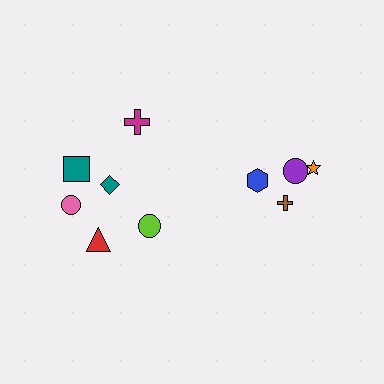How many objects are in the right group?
There are 4 objects.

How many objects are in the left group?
There are 6 objects.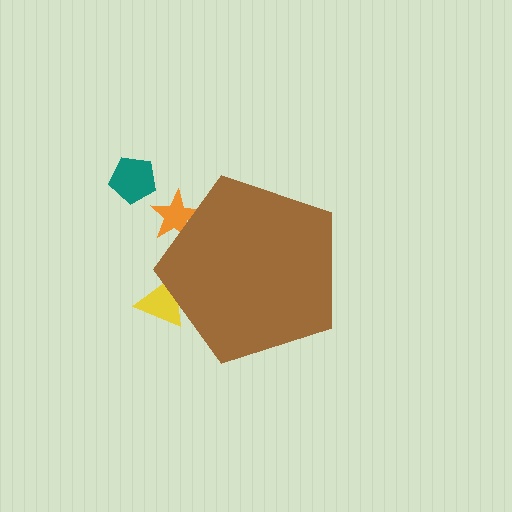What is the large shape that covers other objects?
A brown pentagon.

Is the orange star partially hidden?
Yes, the orange star is partially hidden behind the brown pentagon.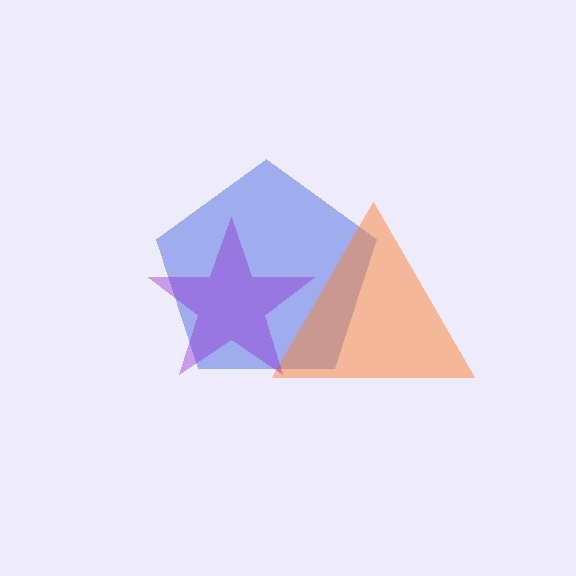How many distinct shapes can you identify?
There are 3 distinct shapes: a blue pentagon, an orange triangle, a purple star.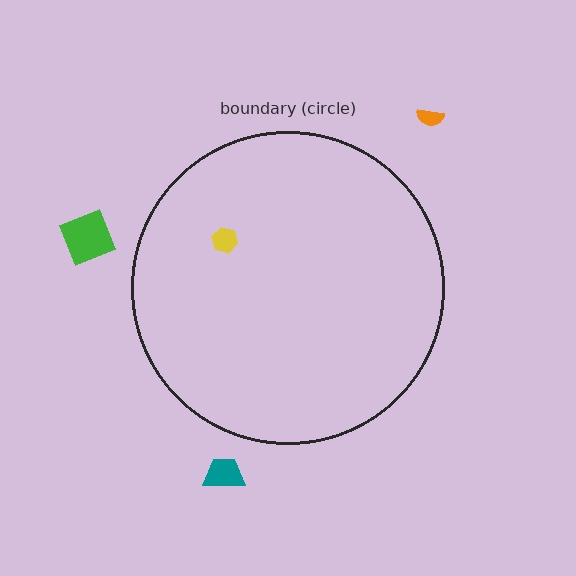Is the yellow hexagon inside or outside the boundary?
Inside.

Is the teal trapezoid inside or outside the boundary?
Outside.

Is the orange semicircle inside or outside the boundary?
Outside.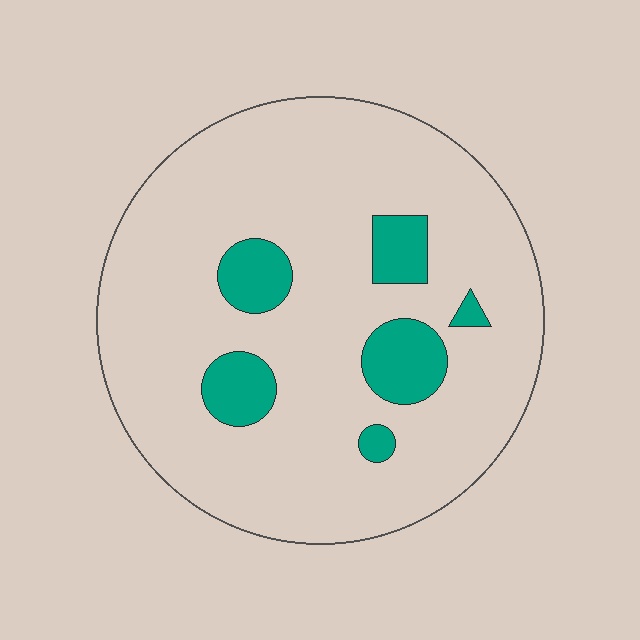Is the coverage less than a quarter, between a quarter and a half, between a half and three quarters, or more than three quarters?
Less than a quarter.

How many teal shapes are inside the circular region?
6.